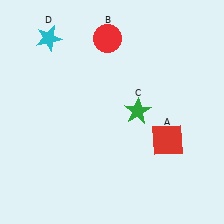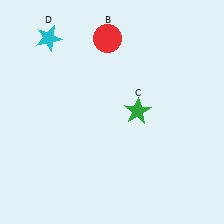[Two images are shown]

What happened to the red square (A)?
The red square (A) was removed in Image 2. It was in the bottom-right area of Image 1.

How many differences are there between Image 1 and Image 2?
There is 1 difference between the two images.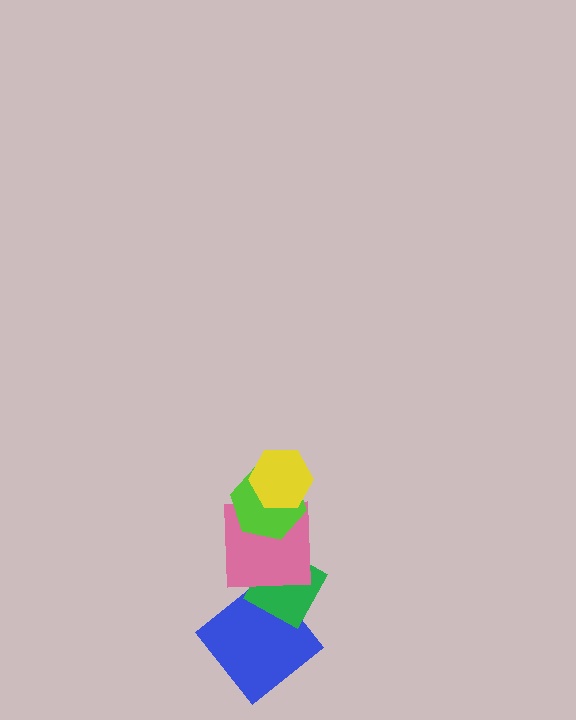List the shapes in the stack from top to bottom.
From top to bottom: the yellow hexagon, the lime hexagon, the pink square, the green diamond, the blue diamond.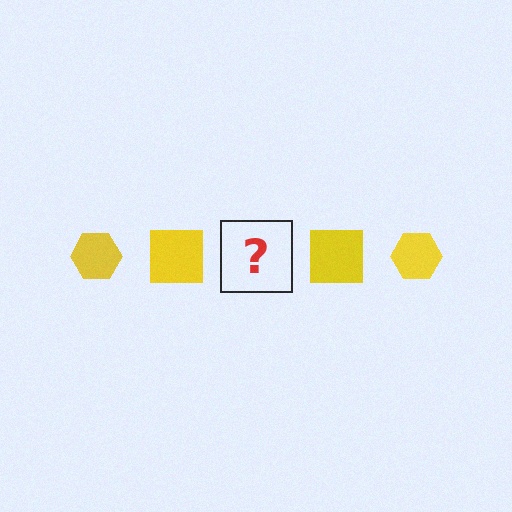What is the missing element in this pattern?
The missing element is a yellow hexagon.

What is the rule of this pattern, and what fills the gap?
The rule is that the pattern cycles through hexagon, square shapes in yellow. The gap should be filled with a yellow hexagon.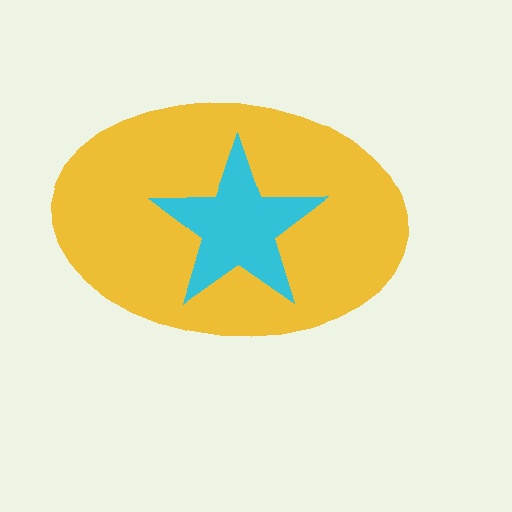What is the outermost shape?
The yellow ellipse.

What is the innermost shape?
The cyan star.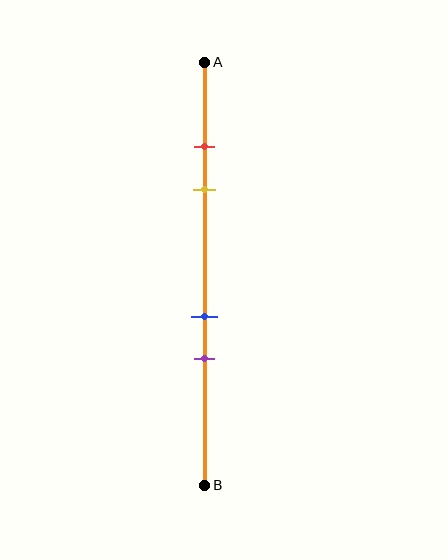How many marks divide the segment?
There are 4 marks dividing the segment.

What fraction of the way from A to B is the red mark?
The red mark is approximately 20% (0.2) of the way from A to B.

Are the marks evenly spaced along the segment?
No, the marks are not evenly spaced.